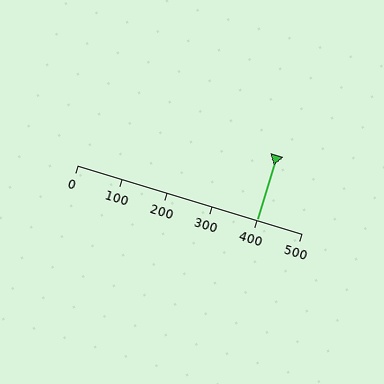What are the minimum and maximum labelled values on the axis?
The axis runs from 0 to 500.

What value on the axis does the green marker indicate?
The marker indicates approximately 400.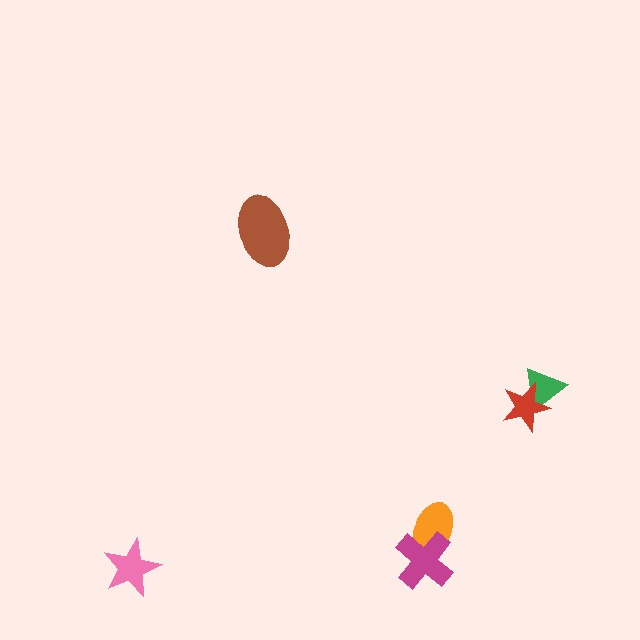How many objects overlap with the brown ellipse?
0 objects overlap with the brown ellipse.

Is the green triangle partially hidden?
Yes, it is partially covered by another shape.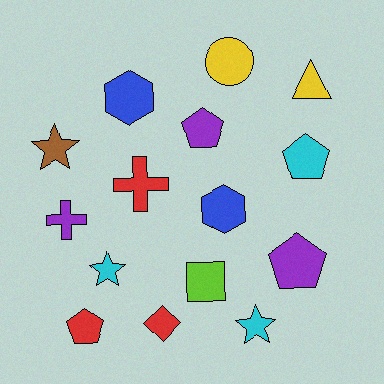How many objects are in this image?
There are 15 objects.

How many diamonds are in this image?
There is 1 diamond.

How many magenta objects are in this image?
There are no magenta objects.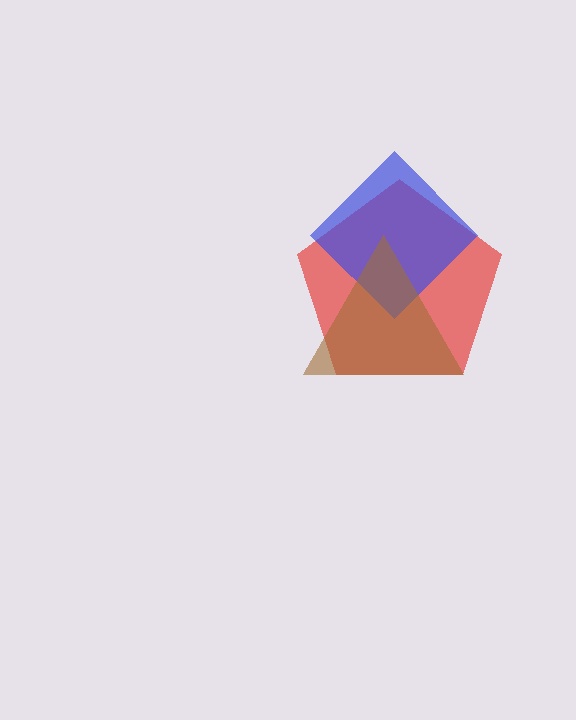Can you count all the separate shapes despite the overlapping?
Yes, there are 3 separate shapes.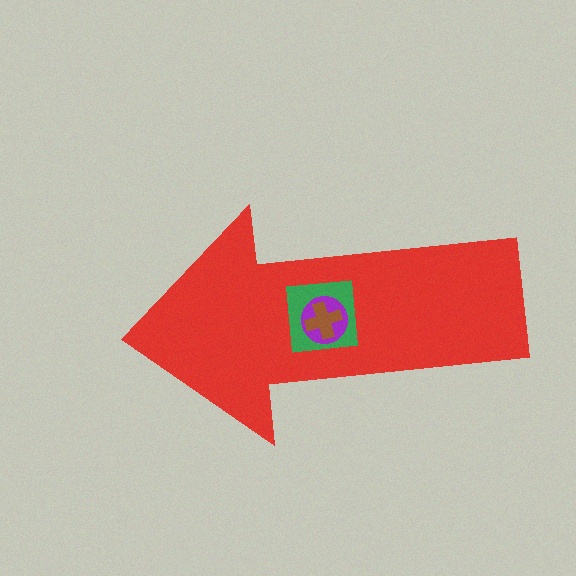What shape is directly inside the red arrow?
The green square.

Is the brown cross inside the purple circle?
Yes.